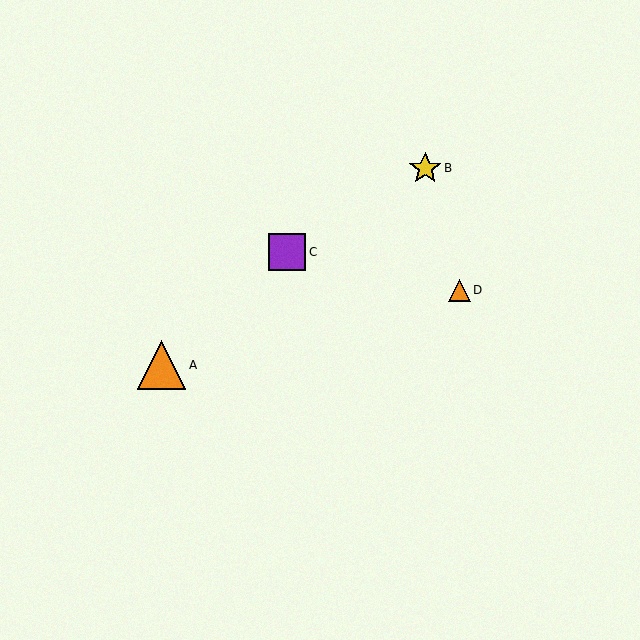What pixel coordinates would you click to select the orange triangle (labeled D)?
Click at (459, 290) to select the orange triangle D.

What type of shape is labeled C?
Shape C is a purple square.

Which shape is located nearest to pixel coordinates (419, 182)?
The yellow star (labeled B) at (425, 168) is nearest to that location.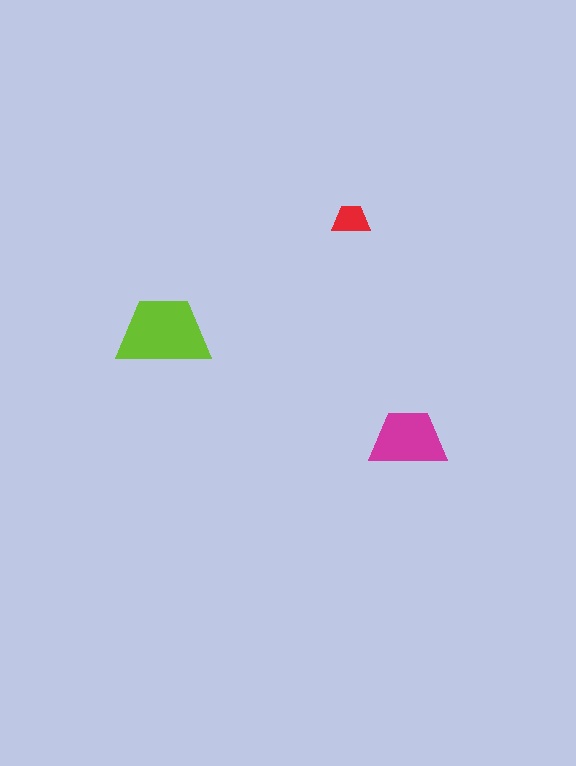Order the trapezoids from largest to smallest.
the lime one, the magenta one, the red one.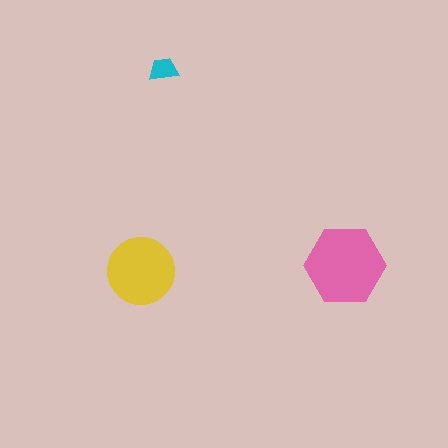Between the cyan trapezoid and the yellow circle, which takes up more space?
The yellow circle.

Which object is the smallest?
The cyan trapezoid.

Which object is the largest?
The pink hexagon.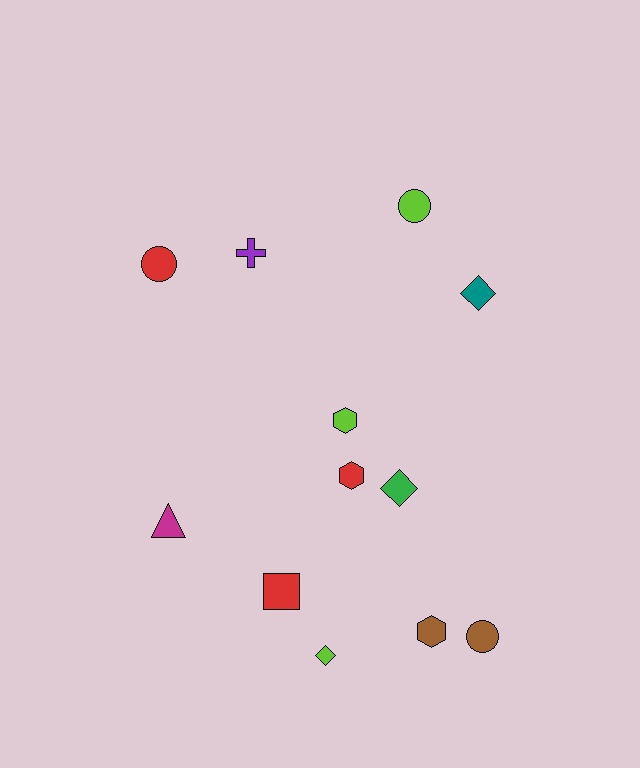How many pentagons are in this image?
There are no pentagons.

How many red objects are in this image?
There are 3 red objects.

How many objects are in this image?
There are 12 objects.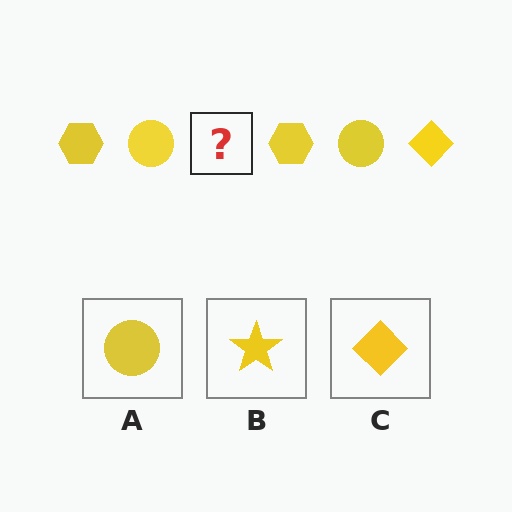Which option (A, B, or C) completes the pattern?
C.